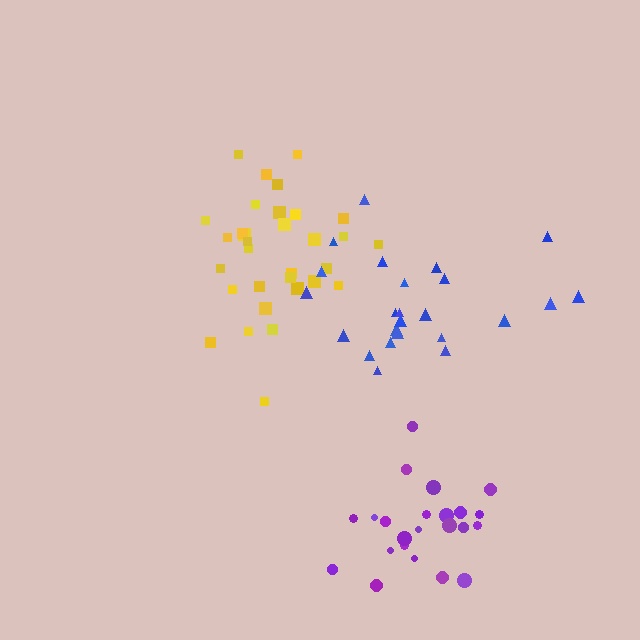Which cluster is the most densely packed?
Purple.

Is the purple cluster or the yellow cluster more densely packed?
Purple.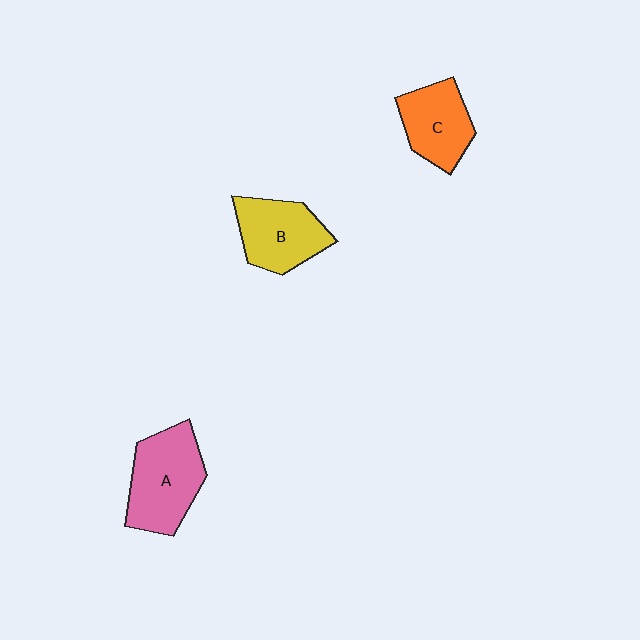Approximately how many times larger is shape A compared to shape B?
Approximately 1.2 times.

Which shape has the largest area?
Shape A (pink).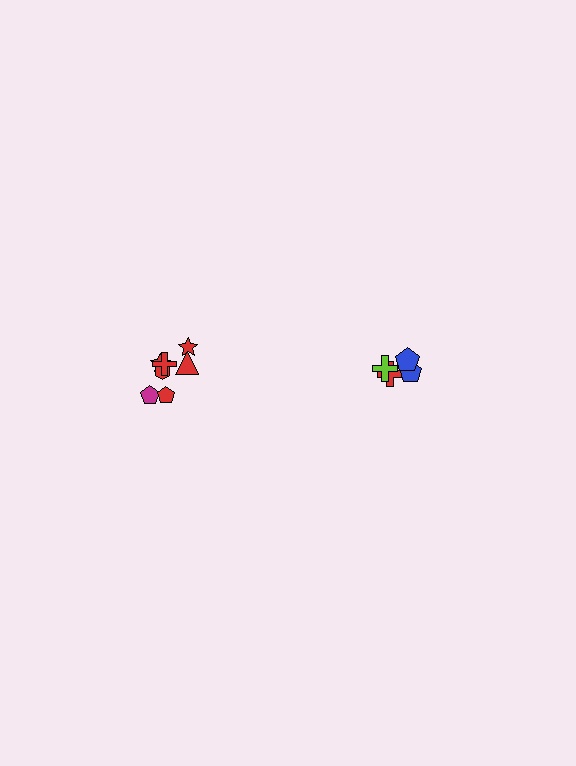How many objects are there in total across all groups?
There are 11 objects.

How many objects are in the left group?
There are 7 objects.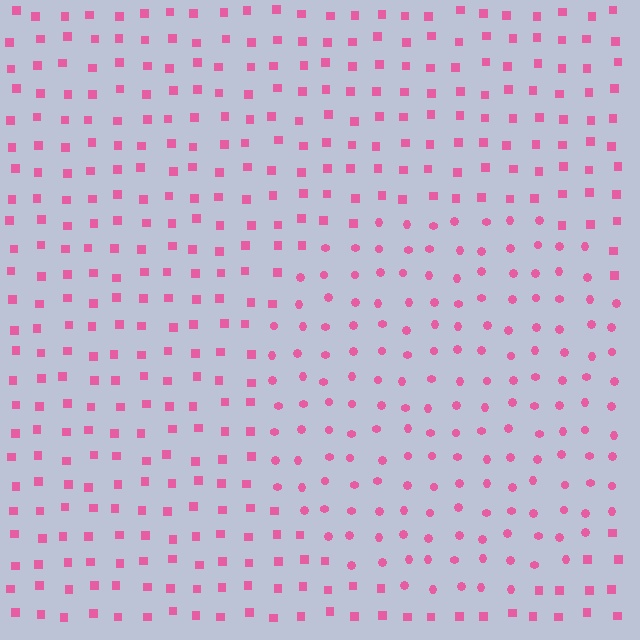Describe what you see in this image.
The image is filled with small pink elements arranged in a uniform grid. A circle-shaped region contains circles, while the surrounding area contains squares. The boundary is defined purely by the change in element shape.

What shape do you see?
I see a circle.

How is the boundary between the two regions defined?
The boundary is defined by a change in element shape: circles inside vs. squares outside. All elements share the same color and spacing.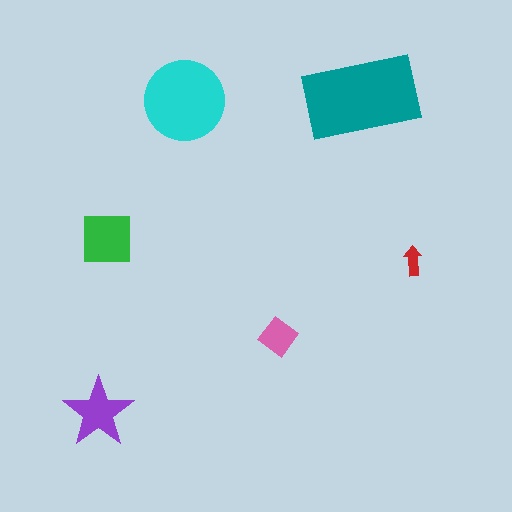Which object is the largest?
The teal rectangle.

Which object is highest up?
The teal rectangle is topmost.